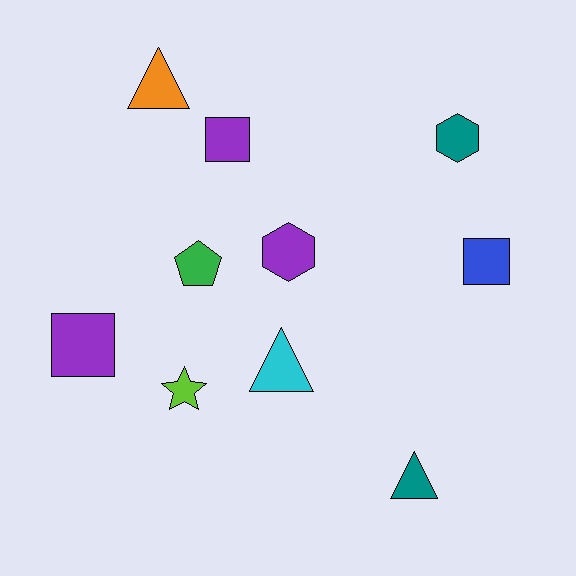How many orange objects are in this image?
There is 1 orange object.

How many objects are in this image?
There are 10 objects.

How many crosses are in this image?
There are no crosses.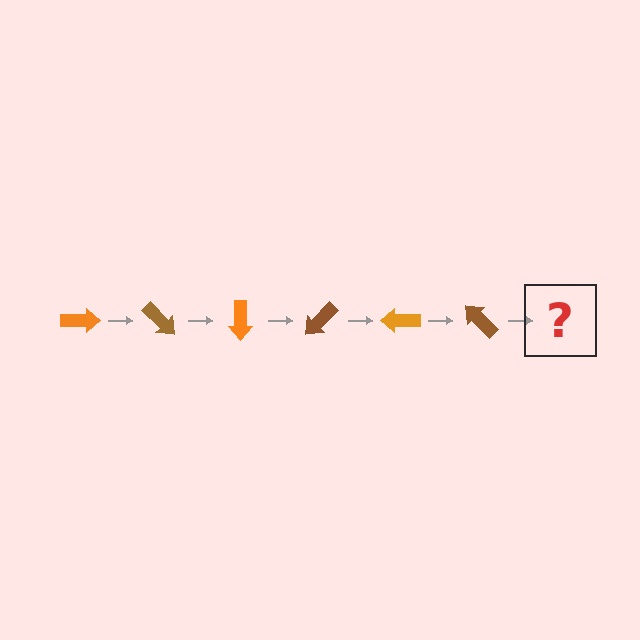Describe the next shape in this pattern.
It should be an orange arrow, rotated 270 degrees from the start.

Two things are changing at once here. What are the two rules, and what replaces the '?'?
The two rules are that it rotates 45 degrees each step and the color cycles through orange and brown. The '?' should be an orange arrow, rotated 270 degrees from the start.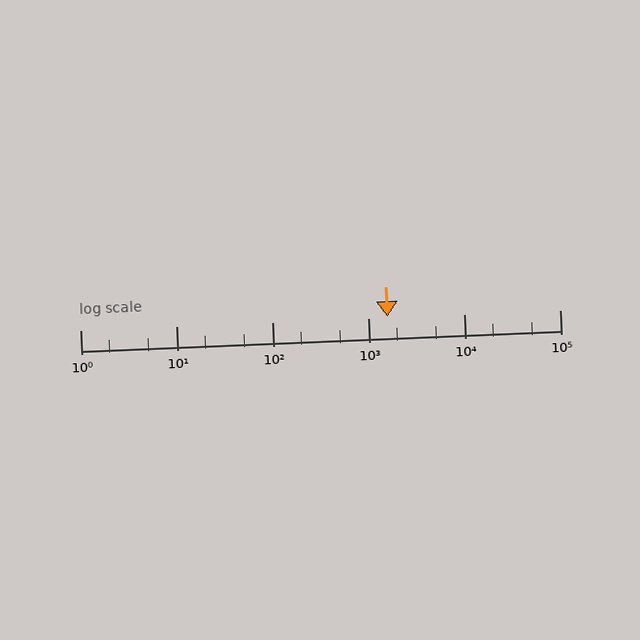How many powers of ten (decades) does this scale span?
The scale spans 5 decades, from 1 to 100000.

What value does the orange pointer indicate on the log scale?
The pointer indicates approximately 1600.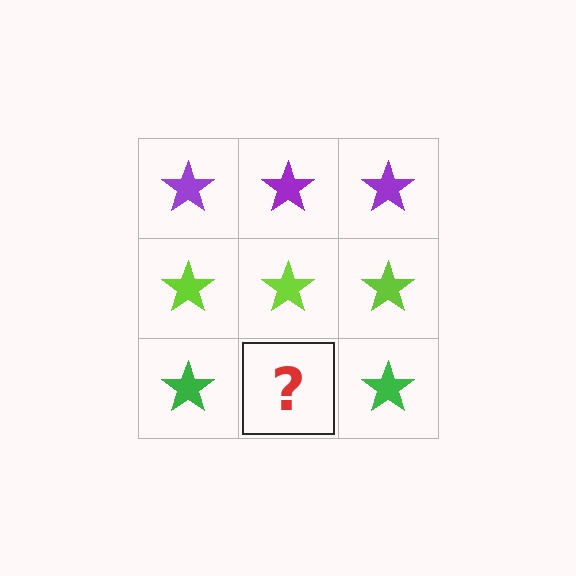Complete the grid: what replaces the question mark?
The question mark should be replaced with a green star.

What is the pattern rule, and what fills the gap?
The rule is that each row has a consistent color. The gap should be filled with a green star.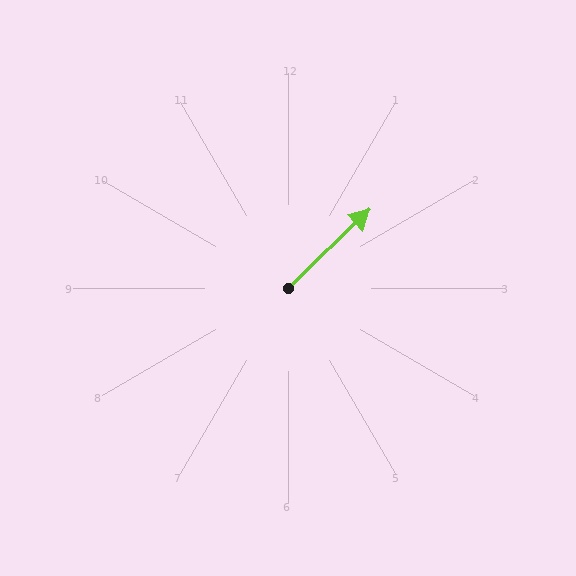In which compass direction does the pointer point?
Northeast.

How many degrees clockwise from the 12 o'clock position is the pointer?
Approximately 46 degrees.